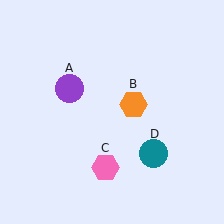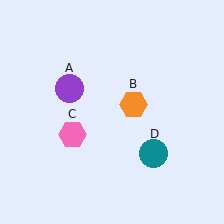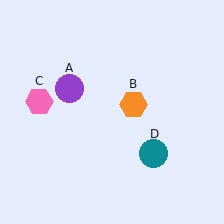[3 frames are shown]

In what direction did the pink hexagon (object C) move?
The pink hexagon (object C) moved up and to the left.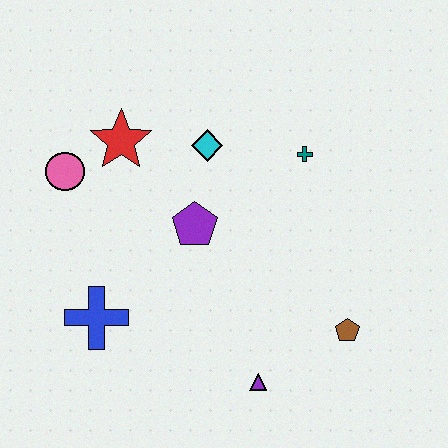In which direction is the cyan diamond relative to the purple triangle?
The cyan diamond is above the purple triangle.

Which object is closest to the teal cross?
The cyan diamond is closest to the teal cross.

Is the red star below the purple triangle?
No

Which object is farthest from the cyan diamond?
The purple triangle is farthest from the cyan diamond.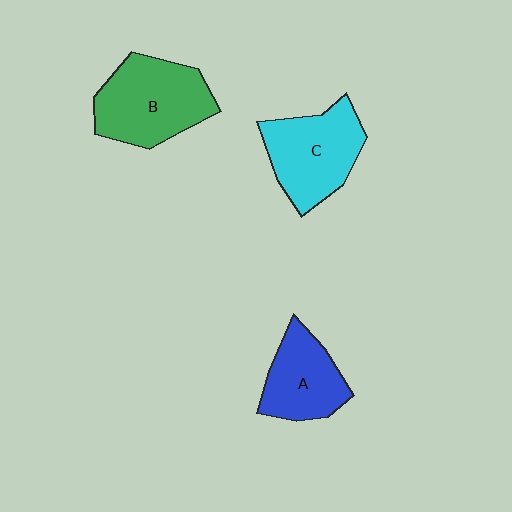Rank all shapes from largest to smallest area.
From largest to smallest: B (green), C (cyan), A (blue).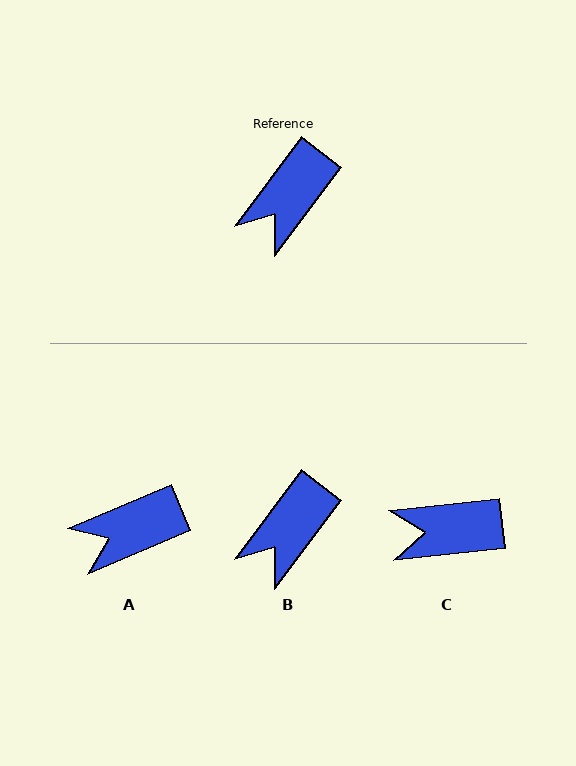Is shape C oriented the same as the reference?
No, it is off by about 46 degrees.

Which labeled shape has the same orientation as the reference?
B.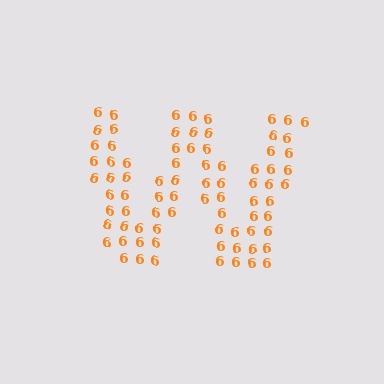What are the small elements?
The small elements are digit 6's.